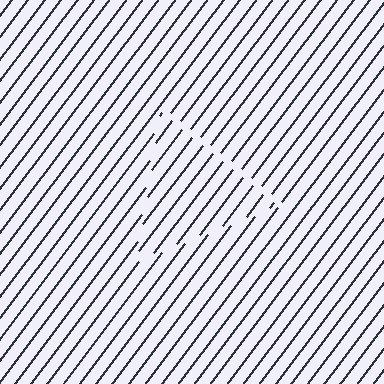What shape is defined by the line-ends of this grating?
An illusory triangle. The interior of the shape contains the same grating, shifted by half a period — the contour is defined by the phase discontinuity where line-ends from the inner and outer gratings abut.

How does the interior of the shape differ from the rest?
The interior of the shape contains the same grating, shifted by half a period — the contour is defined by the phase discontinuity where line-ends from the inner and outer gratings abut.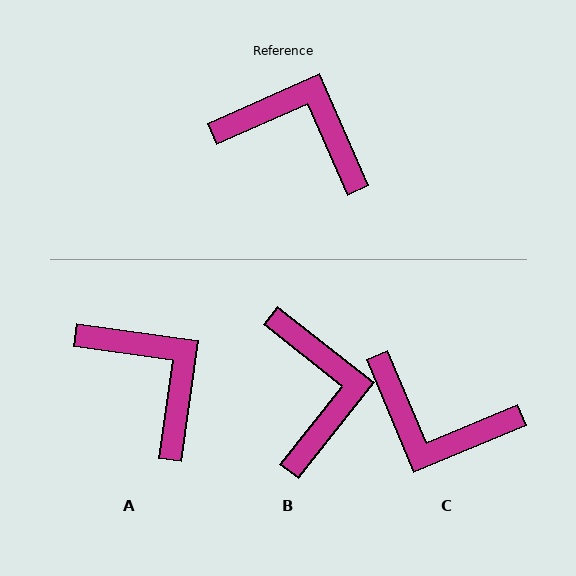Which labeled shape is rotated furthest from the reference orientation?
C, about 179 degrees away.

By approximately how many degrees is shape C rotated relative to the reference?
Approximately 179 degrees counter-clockwise.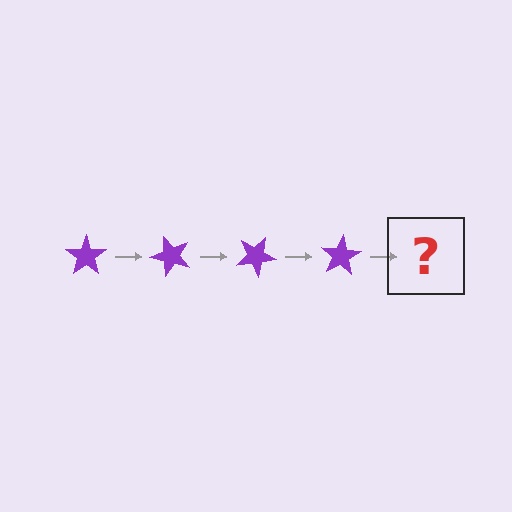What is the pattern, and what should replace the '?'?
The pattern is that the star rotates 50 degrees each step. The '?' should be a purple star rotated 200 degrees.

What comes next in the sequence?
The next element should be a purple star rotated 200 degrees.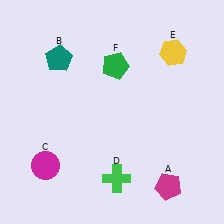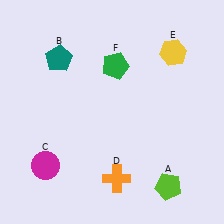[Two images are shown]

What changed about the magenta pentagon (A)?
In Image 1, A is magenta. In Image 2, it changed to lime.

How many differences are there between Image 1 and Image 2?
There are 2 differences between the two images.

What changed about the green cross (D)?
In Image 1, D is green. In Image 2, it changed to orange.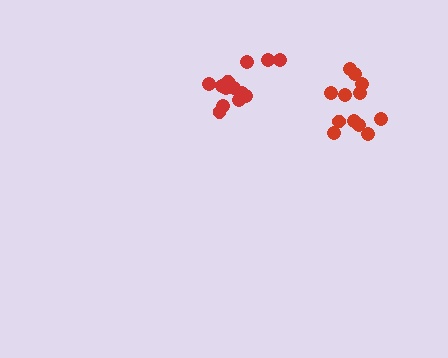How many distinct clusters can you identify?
There are 2 distinct clusters.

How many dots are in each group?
Group 1: 16 dots, Group 2: 12 dots (28 total).